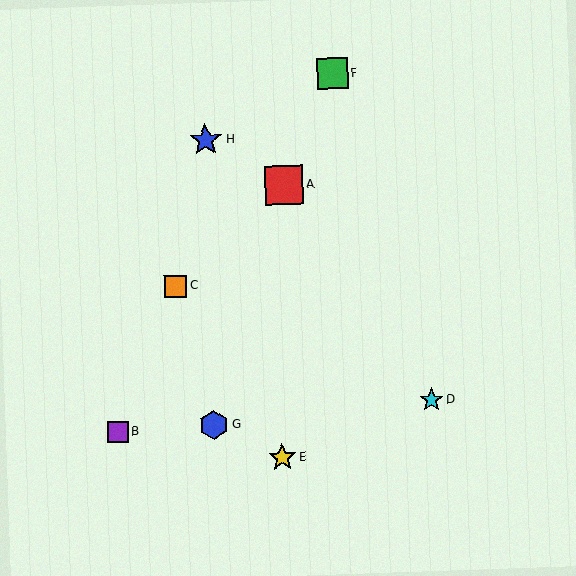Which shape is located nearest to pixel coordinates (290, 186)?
The red square (labeled A) at (284, 185) is nearest to that location.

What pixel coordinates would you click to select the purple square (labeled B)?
Click at (118, 432) to select the purple square B.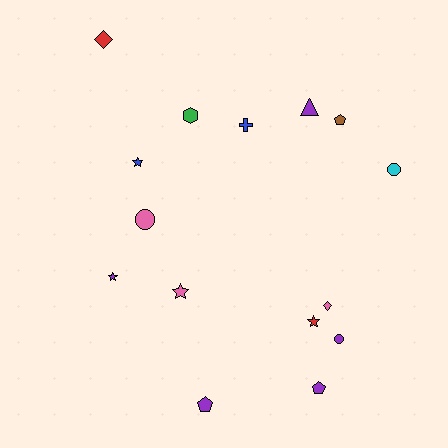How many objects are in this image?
There are 15 objects.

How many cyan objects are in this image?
There is 1 cyan object.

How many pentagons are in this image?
There are 3 pentagons.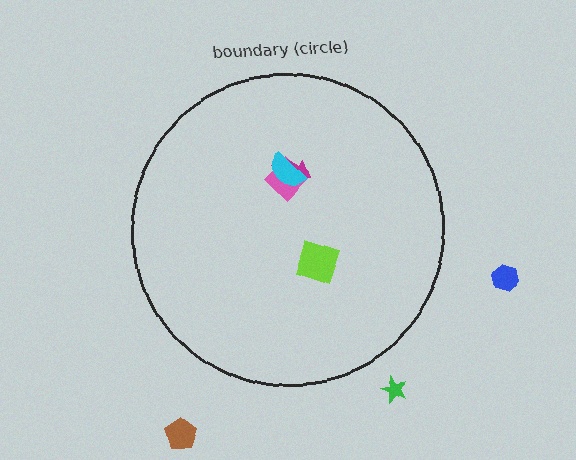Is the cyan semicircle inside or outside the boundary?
Inside.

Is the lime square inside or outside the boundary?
Inside.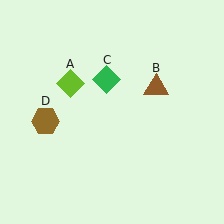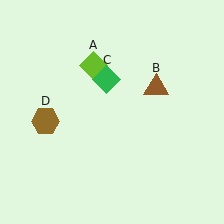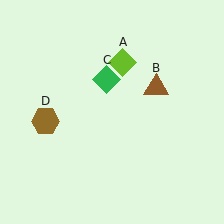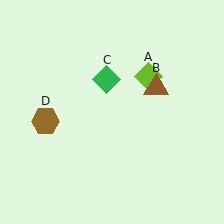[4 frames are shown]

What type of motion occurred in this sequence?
The lime diamond (object A) rotated clockwise around the center of the scene.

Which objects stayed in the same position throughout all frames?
Brown triangle (object B) and green diamond (object C) and brown hexagon (object D) remained stationary.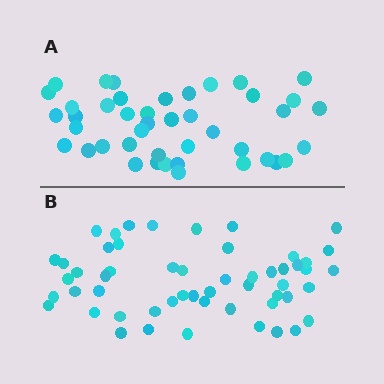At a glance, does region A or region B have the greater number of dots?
Region B (the bottom region) has more dots.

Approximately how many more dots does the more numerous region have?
Region B has roughly 12 or so more dots than region A.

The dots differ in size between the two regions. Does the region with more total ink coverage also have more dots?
No. Region A has more total ink coverage because its dots are larger, but region B actually contains more individual dots. Total area can be misleading — the number of items is what matters here.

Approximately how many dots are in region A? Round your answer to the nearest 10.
About 40 dots. (The exact count is 43, which rounds to 40.)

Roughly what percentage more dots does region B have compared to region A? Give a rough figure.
About 25% more.